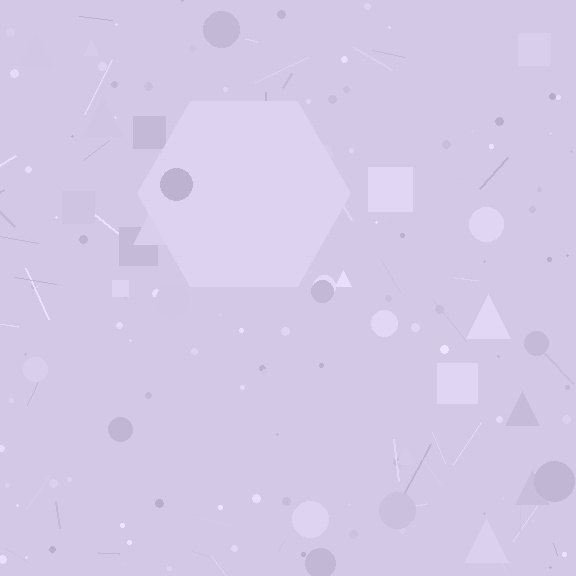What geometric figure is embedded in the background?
A hexagon is embedded in the background.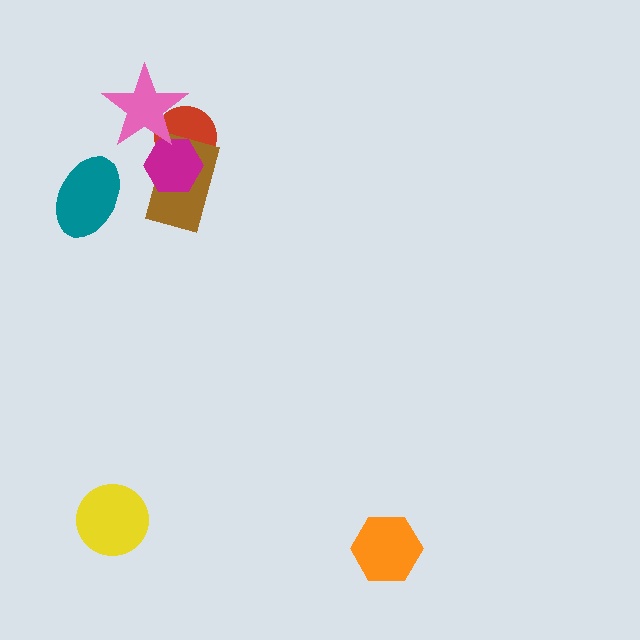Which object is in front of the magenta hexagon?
The pink star is in front of the magenta hexagon.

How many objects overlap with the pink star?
2 objects overlap with the pink star.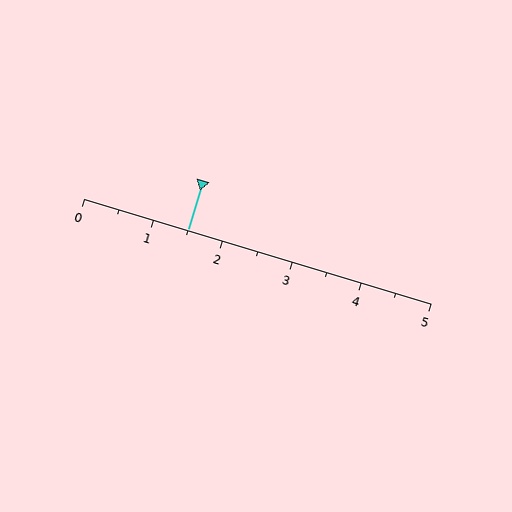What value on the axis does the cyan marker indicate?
The marker indicates approximately 1.5.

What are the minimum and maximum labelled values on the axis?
The axis runs from 0 to 5.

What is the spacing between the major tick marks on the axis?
The major ticks are spaced 1 apart.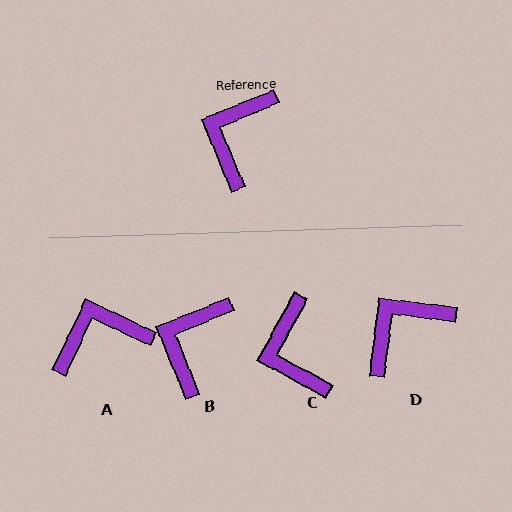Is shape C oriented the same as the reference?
No, it is off by about 39 degrees.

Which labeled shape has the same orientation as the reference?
B.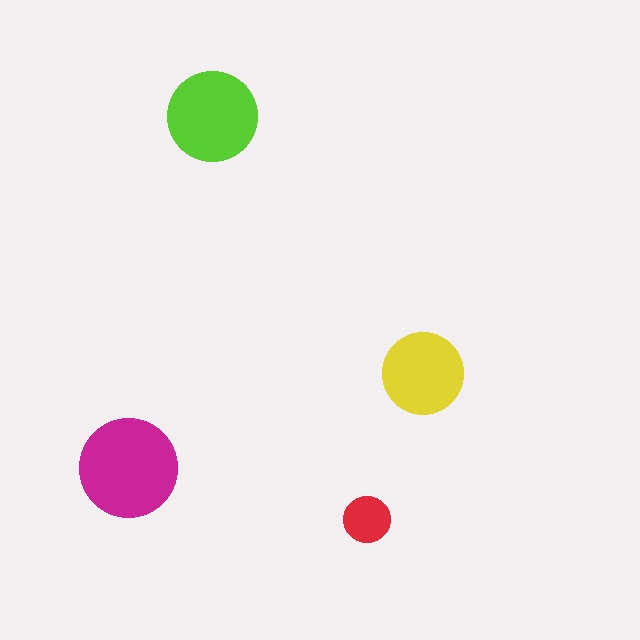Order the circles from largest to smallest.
the magenta one, the lime one, the yellow one, the red one.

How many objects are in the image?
There are 4 objects in the image.